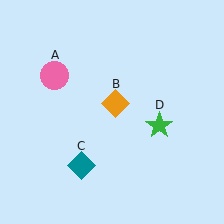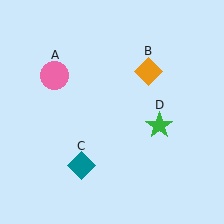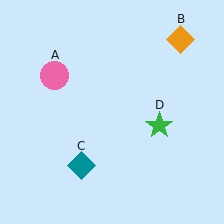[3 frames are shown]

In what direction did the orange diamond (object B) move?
The orange diamond (object B) moved up and to the right.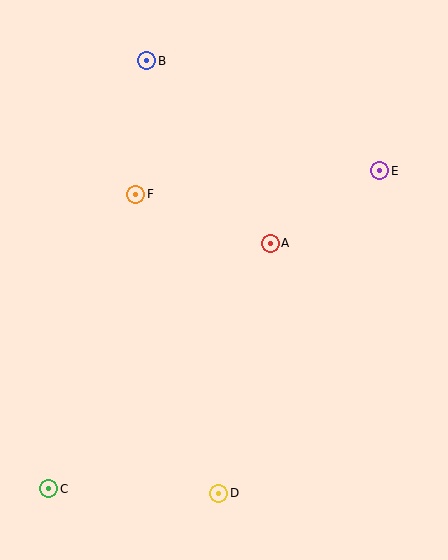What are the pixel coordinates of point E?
Point E is at (380, 171).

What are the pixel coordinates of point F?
Point F is at (135, 194).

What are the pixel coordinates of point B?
Point B is at (147, 61).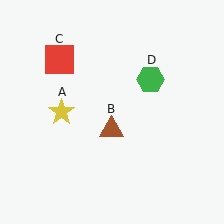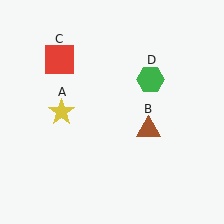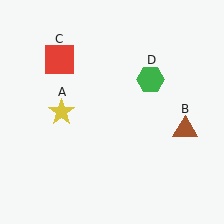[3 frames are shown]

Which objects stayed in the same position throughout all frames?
Yellow star (object A) and red square (object C) and green hexagon (object D) remained stationary.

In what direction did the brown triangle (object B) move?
The brown triangle (object B) moved right.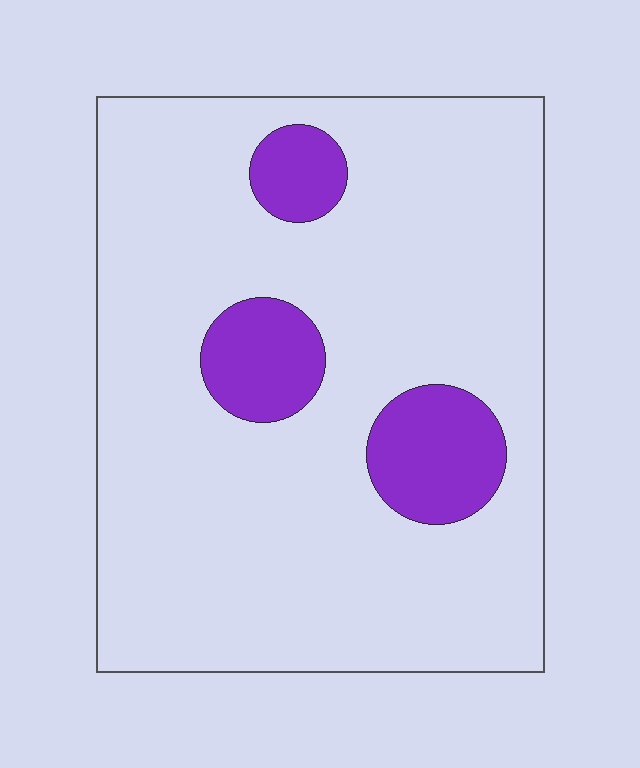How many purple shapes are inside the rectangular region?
3.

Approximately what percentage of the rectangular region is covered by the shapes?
Approximately 15%.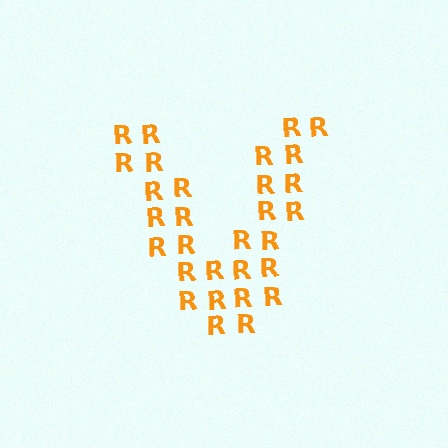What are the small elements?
The small elements are letter R's.